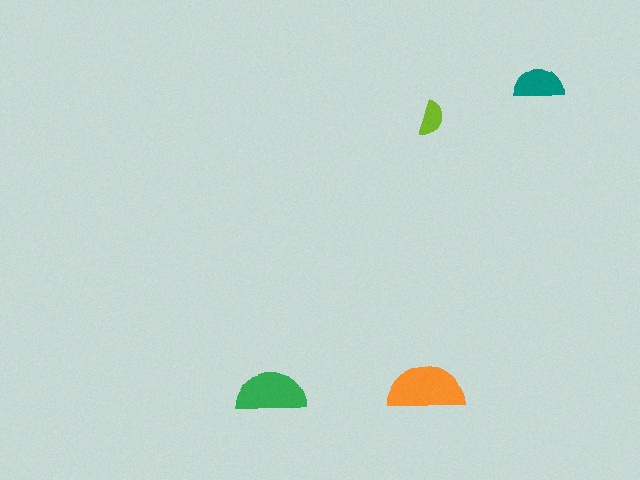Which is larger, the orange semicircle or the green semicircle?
The orange one.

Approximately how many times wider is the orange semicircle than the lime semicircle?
About 2 times wider.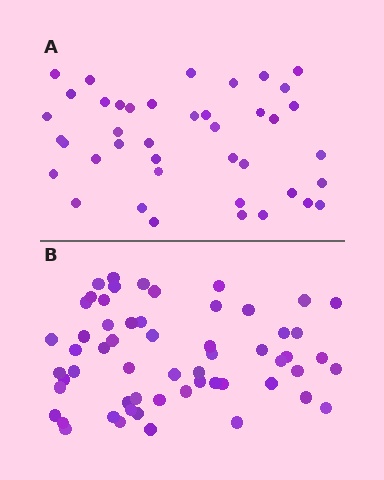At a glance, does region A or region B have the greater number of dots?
Region B (the bottom region) has more dots.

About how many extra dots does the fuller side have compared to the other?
Region B has approximately 15 more dots than region A.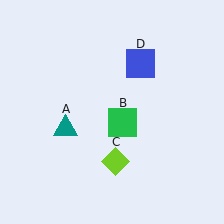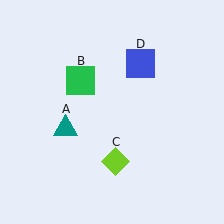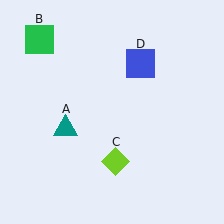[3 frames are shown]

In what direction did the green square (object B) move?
The green square (object B) moved up and to the left.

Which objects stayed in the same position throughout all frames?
Teal triangle (object A) and lime diamond (object C) and blue square (object D) remained stationary.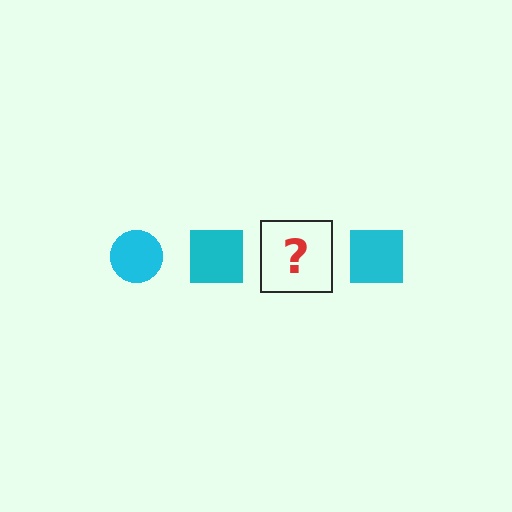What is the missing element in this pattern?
The missing element is a cyan circle.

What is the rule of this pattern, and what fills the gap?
The rule is that the pattern cycles through circle, square shapes in cyan. The gap should be filled with a cyan circle.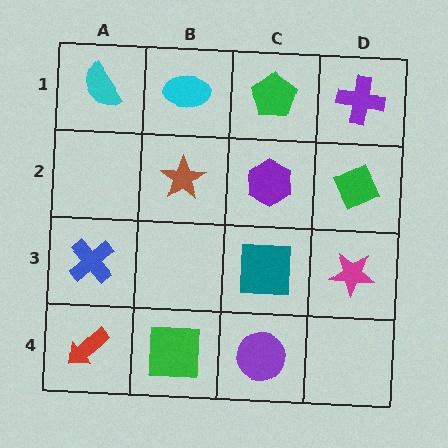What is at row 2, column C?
A purple hexagon.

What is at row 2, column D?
A green diamond.